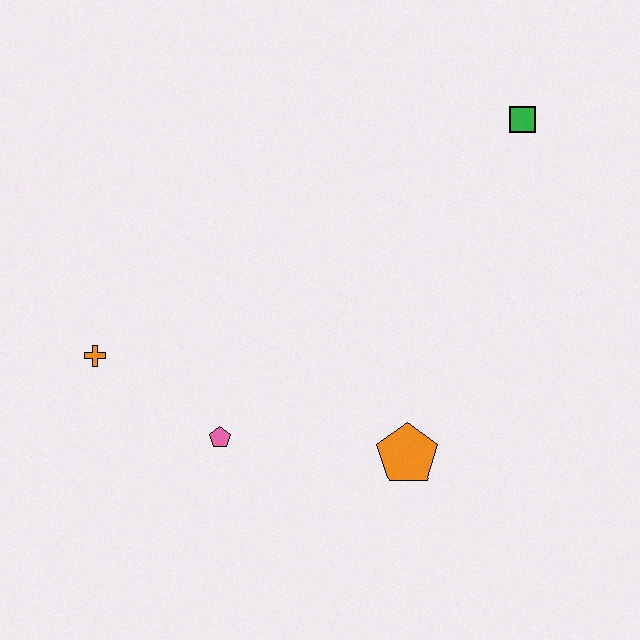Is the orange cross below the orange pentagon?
No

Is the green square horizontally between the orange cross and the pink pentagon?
No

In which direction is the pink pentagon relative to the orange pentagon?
The pink pentagon is to the left of the orange pentagon.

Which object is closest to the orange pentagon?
The pink pentagon is closest to the orange pentagon.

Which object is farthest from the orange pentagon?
The green square is farthest from the orange pentagon.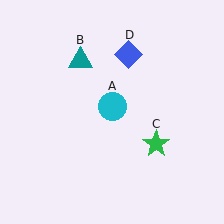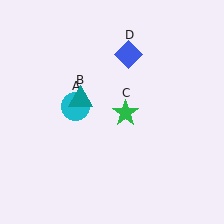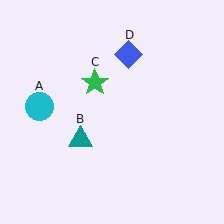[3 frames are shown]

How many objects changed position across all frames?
3 objects changed position: cyan circle (object A), teal triangle (object B), green star (object C).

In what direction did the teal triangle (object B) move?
The teal triangle (object B) moved down.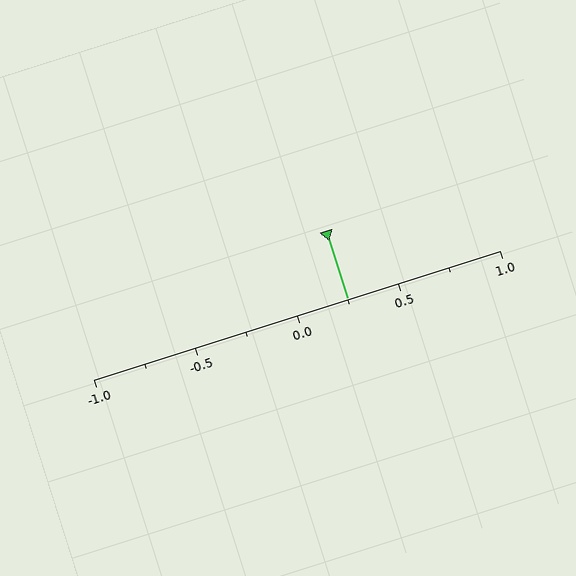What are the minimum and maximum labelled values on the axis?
The axis runs from -1.0 to 1.0.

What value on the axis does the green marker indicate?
The marker indicates approximately 0.25.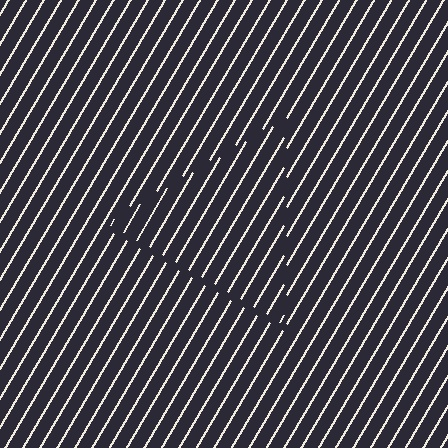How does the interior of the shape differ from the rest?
The interior of the shape contains the same grating, shifted by half a period — the contour is defined by the phase discontinuity where line-ends from the inner and outer gratings abut.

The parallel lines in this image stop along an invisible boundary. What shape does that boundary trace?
An illusory triangle. The interior of the shape contains the same grating, shifted by half a period — the contour is defined by the phase discontinuity where line-ends from the inner and outer gratings abut.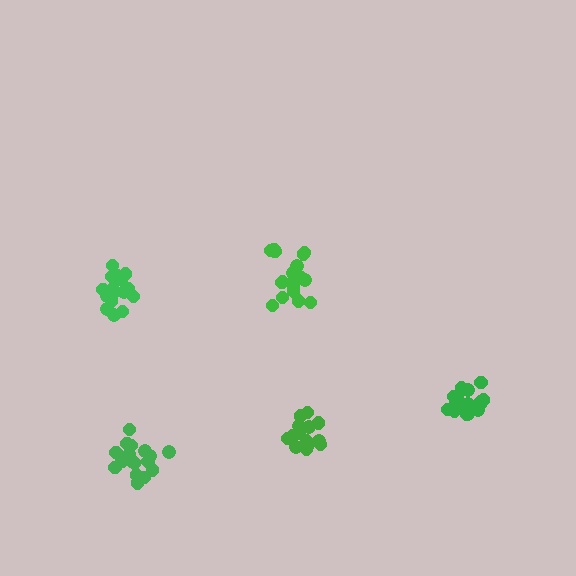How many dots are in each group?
Group 1: 16 dots, Group 2: 17 dots, Group 3: 14 dots, Group 4: 19 dots, Group 5: 19 dots (85 total).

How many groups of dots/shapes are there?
There are 5 groups.